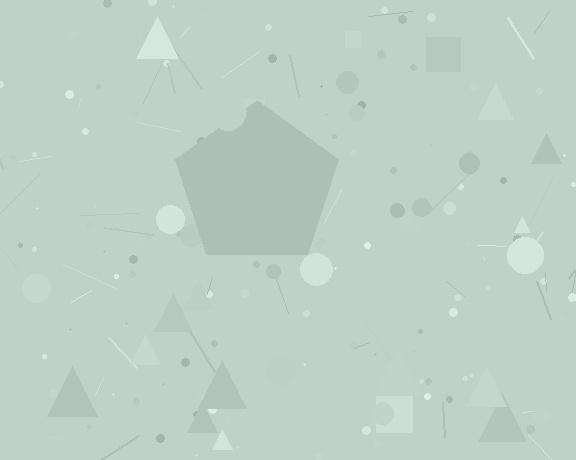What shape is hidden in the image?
A pentagon is hidden in the image.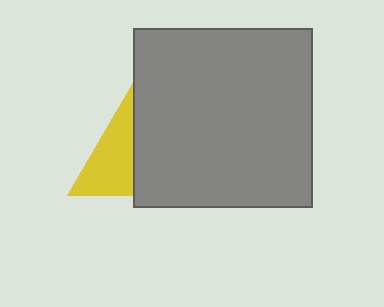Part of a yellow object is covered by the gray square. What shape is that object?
It is a triangle.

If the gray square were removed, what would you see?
You would see the complete yellow triangle.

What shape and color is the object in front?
The object in front is a gray square.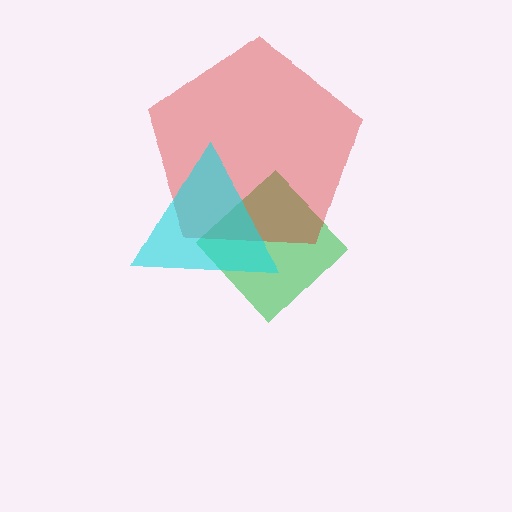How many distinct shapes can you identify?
There are 3 distinct shapes: a green diamond, a red pentagon, a cyan triangle.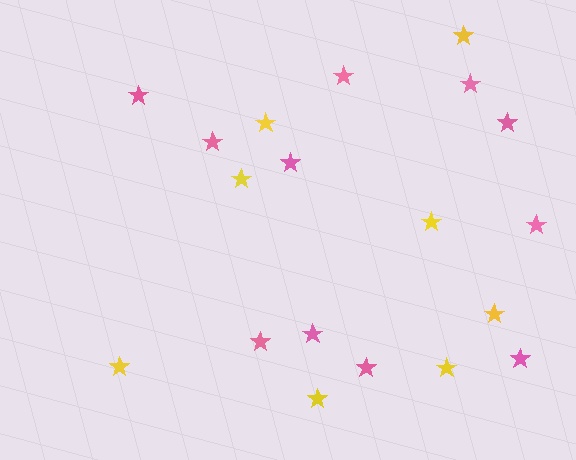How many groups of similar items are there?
There are 2 groups: one group of pink stars (11) and one group of yellow stars (8).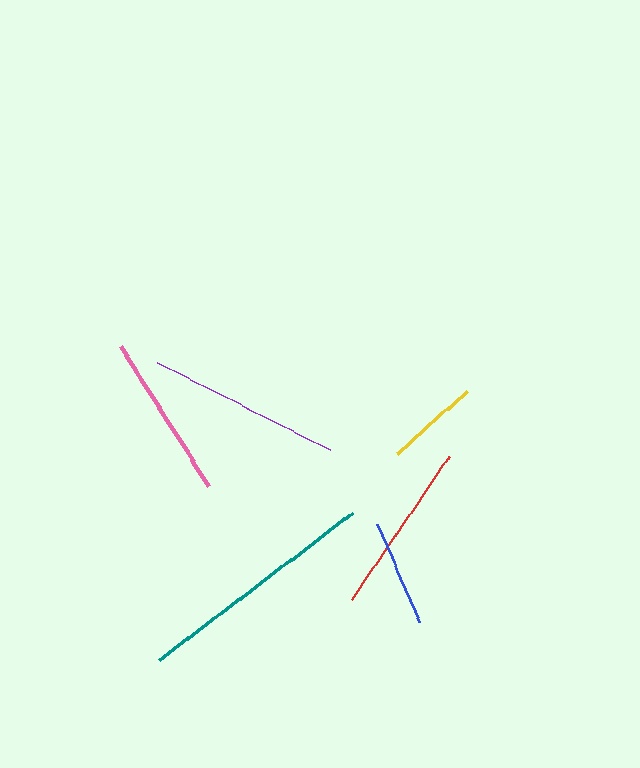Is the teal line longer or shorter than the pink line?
The teal line is longer than the pink line.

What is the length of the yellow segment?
The yellow segment is approximately 95 pixels long.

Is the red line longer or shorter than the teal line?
The teal line is longer than the red line.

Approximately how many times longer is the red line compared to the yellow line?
The red line is approximately 1.8 times the length of the yellow line.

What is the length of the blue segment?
The blue segment is approximately 107 pixels long.